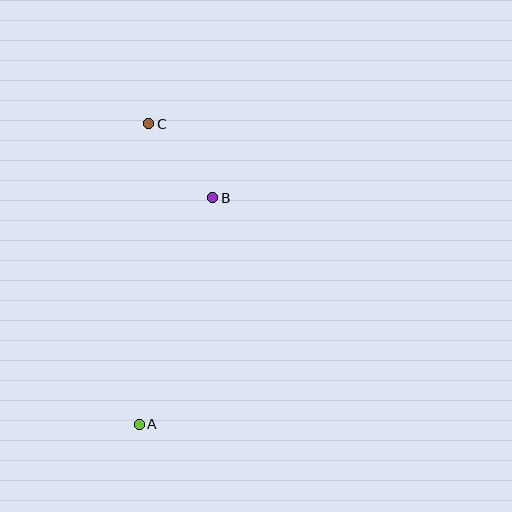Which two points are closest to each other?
Points B and C are closest to each other.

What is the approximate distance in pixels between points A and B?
The distance between A and B is approximately 238 pixels.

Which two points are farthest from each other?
Points A and C are farthest from each other.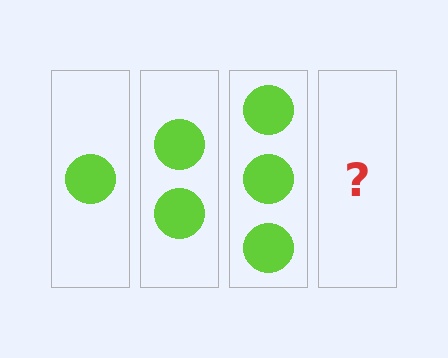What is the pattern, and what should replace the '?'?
The pattern is that each step adds one more circle. The '?' should be 4 circles.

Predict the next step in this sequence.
The next step is 4 circles.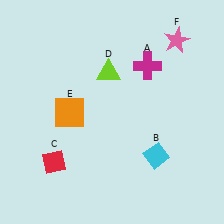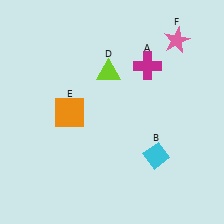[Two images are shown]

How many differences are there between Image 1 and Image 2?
There is 1 difference between the two images.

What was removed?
The red diamond (C) was removed in Image 2.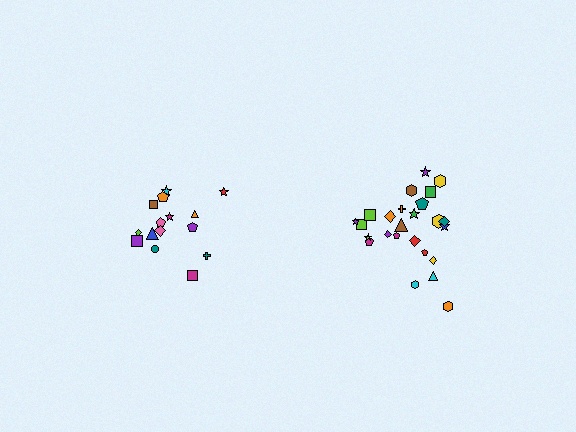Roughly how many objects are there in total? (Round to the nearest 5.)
Roughly 40 objects in total.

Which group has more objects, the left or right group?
The right group.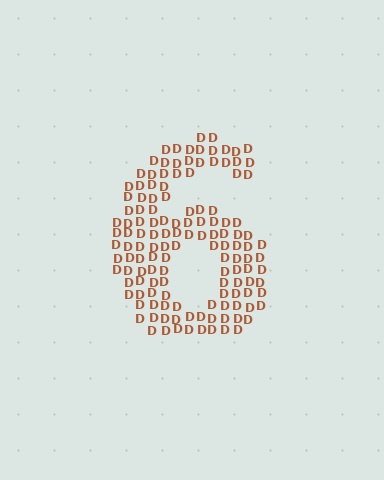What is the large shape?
The large shape is the digit 6.